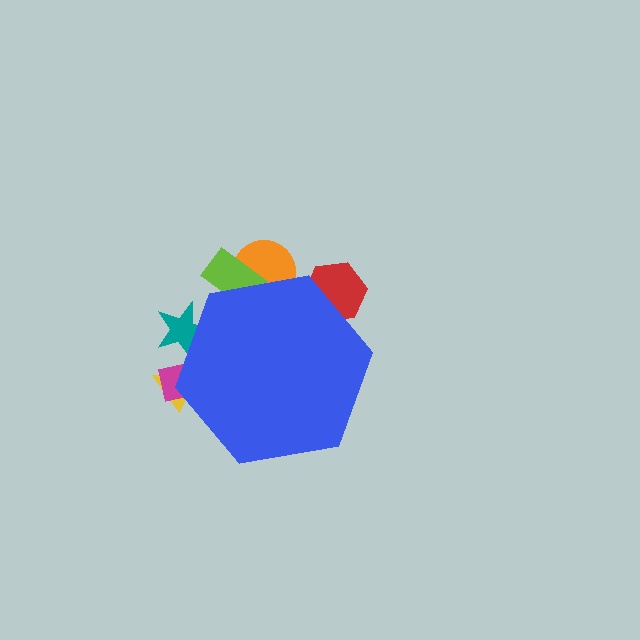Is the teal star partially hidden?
Yes, the teal star is partially hidden behind the blue hexagon.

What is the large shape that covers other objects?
A blue hexagon.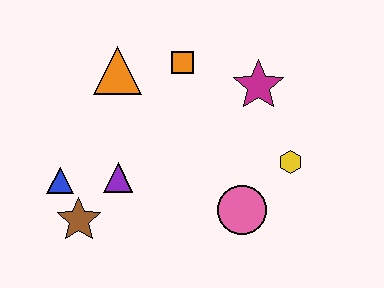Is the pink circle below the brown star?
No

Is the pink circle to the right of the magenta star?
No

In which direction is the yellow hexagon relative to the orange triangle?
The yellow hexagon is to the right of the orange triangle.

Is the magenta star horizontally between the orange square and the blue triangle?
No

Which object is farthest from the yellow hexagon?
The blue triangle is farthest from the yellow hexagon.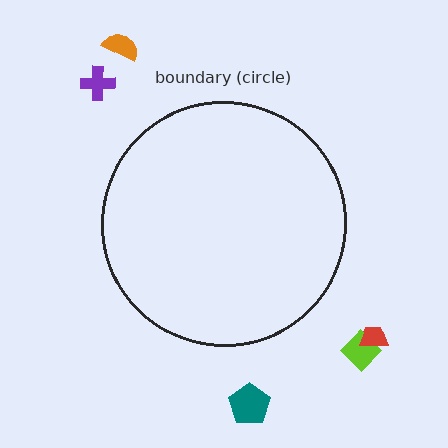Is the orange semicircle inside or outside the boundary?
Outside.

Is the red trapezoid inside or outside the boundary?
Outside.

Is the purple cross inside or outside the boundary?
Outside.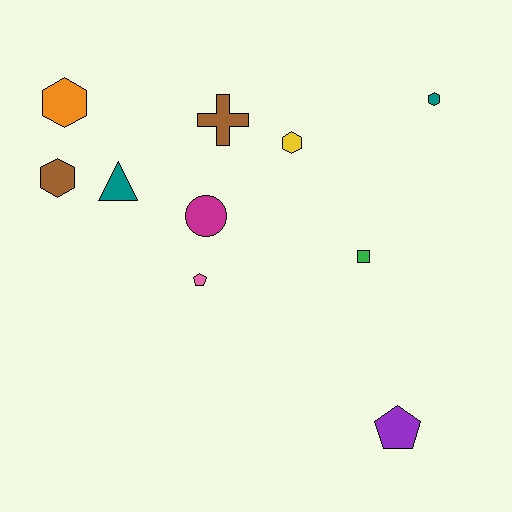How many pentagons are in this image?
There are 2 pentagons.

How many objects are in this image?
There are 10 objects.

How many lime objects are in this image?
There are no lime objects.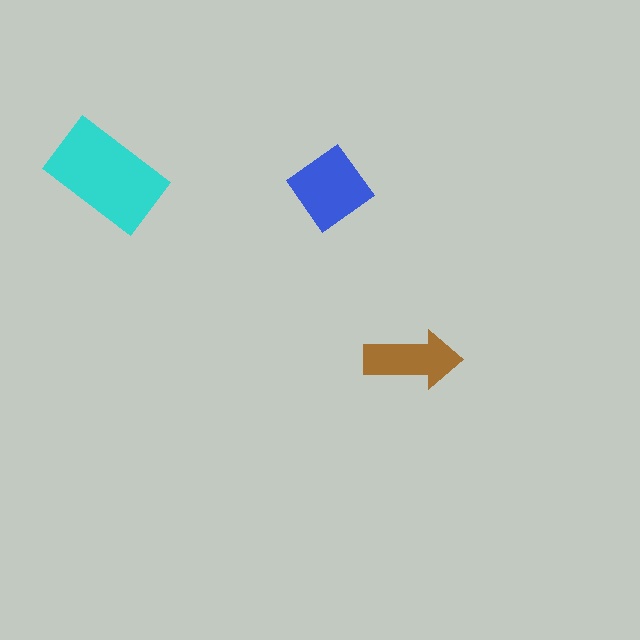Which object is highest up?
The cyan rectangle is topmost.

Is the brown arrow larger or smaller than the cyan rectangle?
Smaller.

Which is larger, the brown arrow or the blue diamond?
The blue diamond.